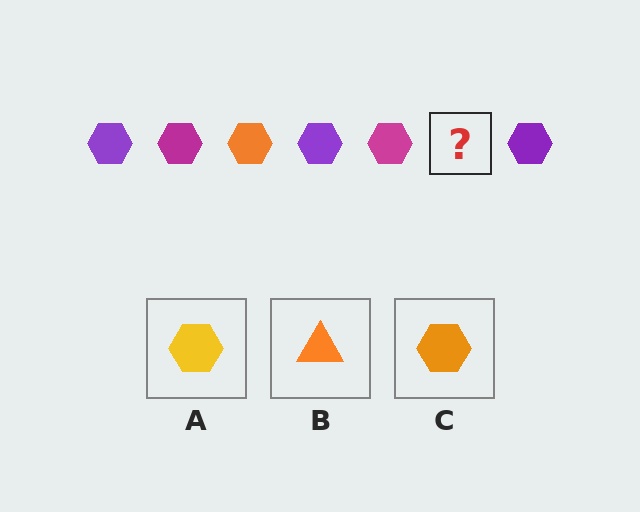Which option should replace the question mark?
Option C.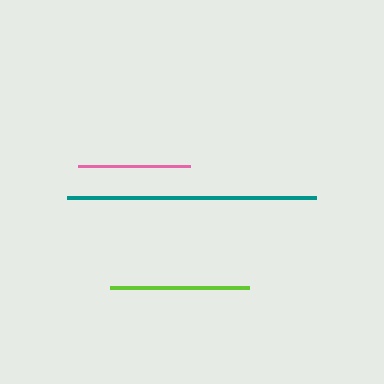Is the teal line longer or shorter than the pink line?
The teal line is longer than the pink line.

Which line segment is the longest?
The teal line is the longest at approximately 249 pixels.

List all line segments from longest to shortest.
From longest to shortest: teal, lime, pink.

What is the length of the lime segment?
The lime segment is approximately 140 pixels long.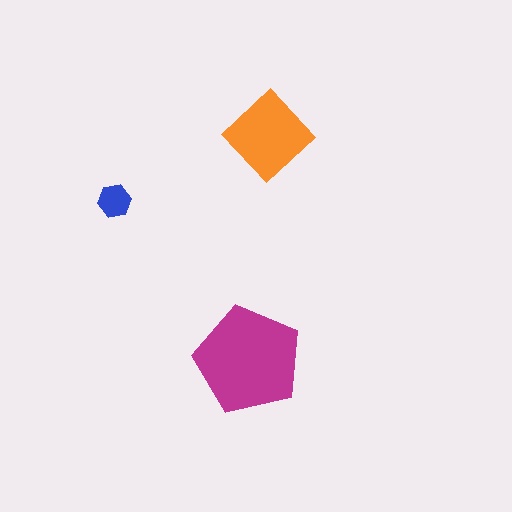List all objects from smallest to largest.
The blue hexagon, the orange diamond, the magenta pentagon.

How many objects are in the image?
There are 3 objects in the image.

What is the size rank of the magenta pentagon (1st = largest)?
1st.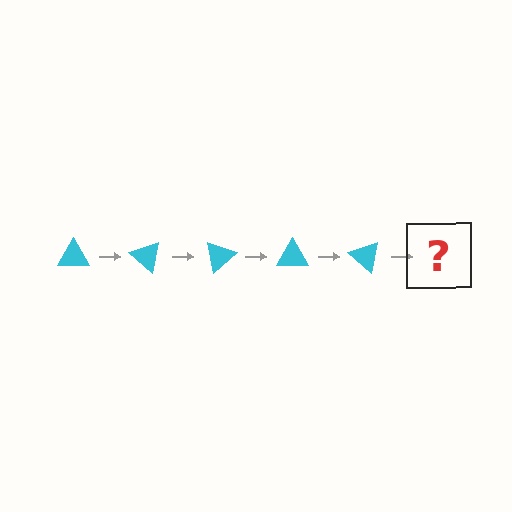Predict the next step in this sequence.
The next step is a cyan triangle rotated 200 degrees.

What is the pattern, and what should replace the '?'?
The pattern is that the triangle rotates 40 degrees each step. The '?' should be a cyan triangle rotated 200 degrees.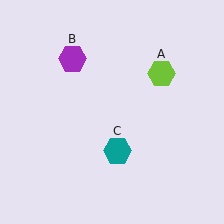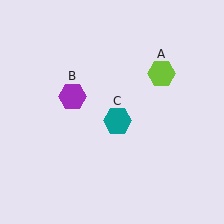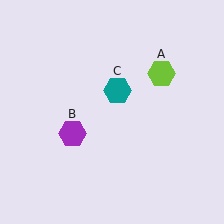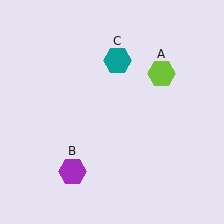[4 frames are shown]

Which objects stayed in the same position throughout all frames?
Lime hexagon (object A) remained stationary.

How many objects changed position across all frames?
2 objects changed position: purple hexagon (object B), teal hexagon (object C).